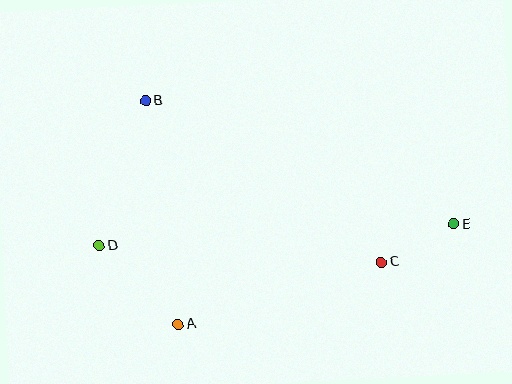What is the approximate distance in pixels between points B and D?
The distance between B and D is approximately 152 pixels.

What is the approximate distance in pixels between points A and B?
The distance between A and B is approximately 226 pixels.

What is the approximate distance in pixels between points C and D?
The distance between C and D is approximately 283 pixels.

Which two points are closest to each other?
Points C and E are closest to each other.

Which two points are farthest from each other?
Points D and E are farthest from each other.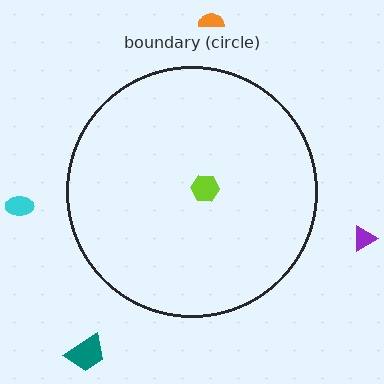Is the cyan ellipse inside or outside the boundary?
Outside.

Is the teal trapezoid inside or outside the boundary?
Outside.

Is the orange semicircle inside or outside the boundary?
Outside.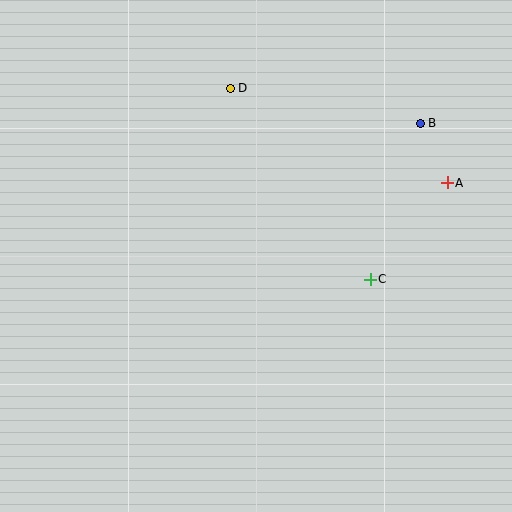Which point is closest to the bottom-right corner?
Point C is closest to the bottom-right corner.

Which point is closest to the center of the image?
Point C at (370, 279) is closest to the center.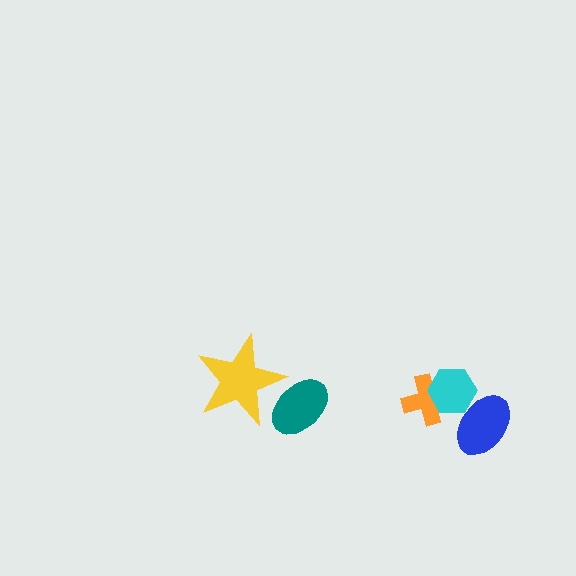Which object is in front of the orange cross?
The cyan hexagon is in front of the orange cross.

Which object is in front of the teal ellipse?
The yellow star is in front of the teal ellipse.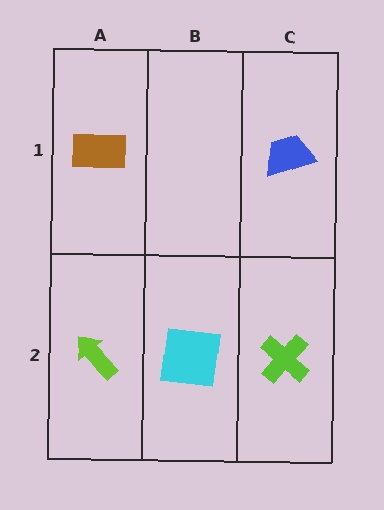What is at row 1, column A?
A brown rectangle.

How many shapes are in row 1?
2 shapes.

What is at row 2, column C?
A lime cross.